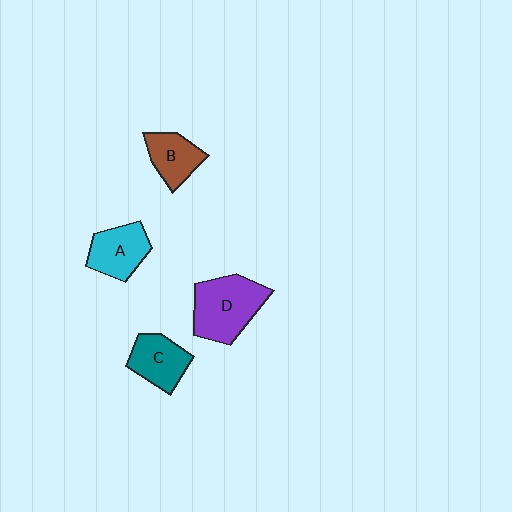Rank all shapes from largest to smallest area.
From largest to smallest: D (purple), A (cyan), C (teal), B (brown).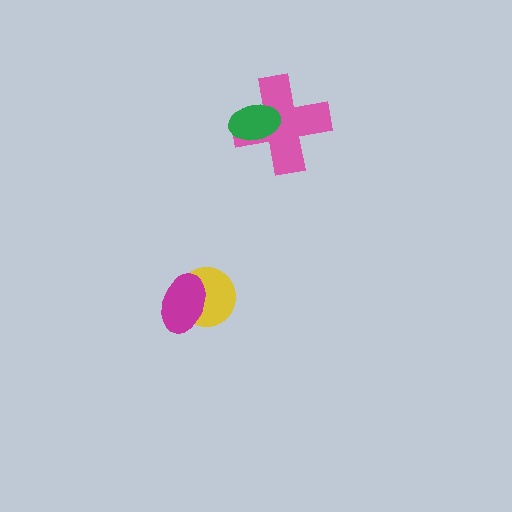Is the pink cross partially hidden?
Yes, it is partially covered by another shape.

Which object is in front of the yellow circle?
The magenta ellipse is in front of the yellow circle.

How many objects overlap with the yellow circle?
1 object overlaps with the yellow circle.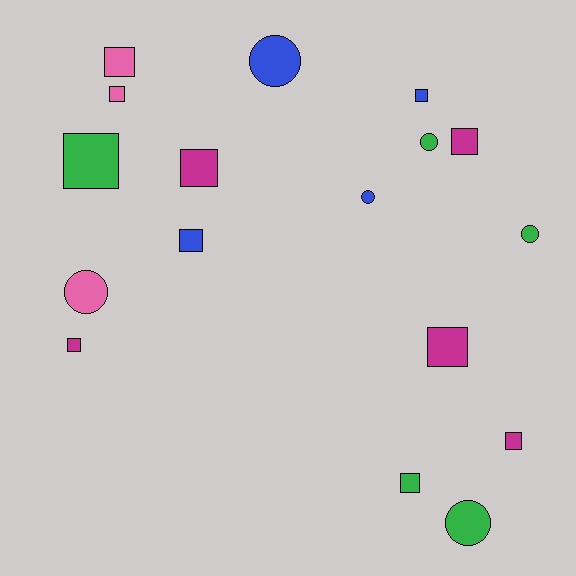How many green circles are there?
There are 3 green circles.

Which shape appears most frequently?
Square, with 11 objects.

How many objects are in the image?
There are 17 objects.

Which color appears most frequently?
Green, with 5 objects.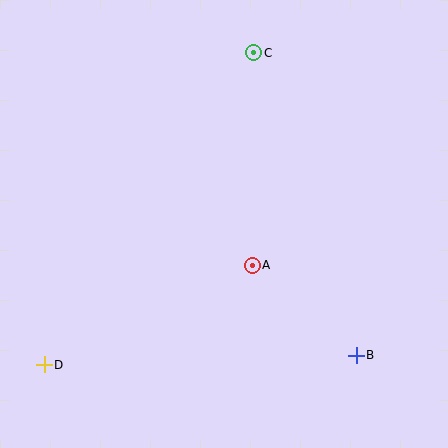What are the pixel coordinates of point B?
Point B is at (356, 355).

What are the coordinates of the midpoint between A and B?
The midpoint between A and B is at (304, 310).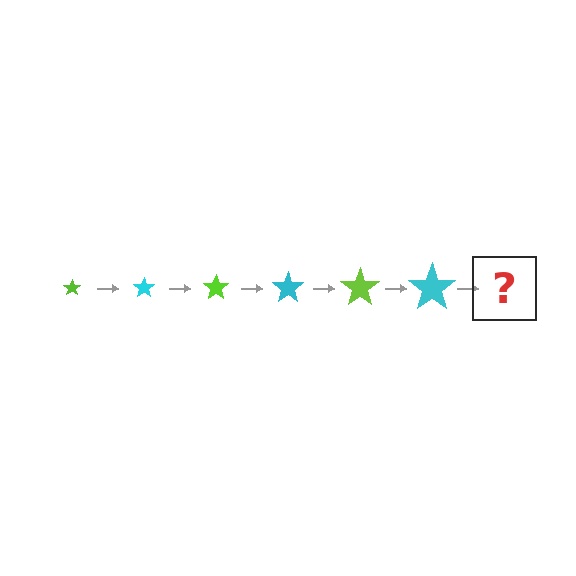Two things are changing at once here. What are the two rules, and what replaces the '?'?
The two rules are that the star grows larger each step and the color cycles through lime and cyan. The '?' should be a lime star, larger than the previous one.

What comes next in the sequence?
The next element should be a lime star, larger than the previous one.